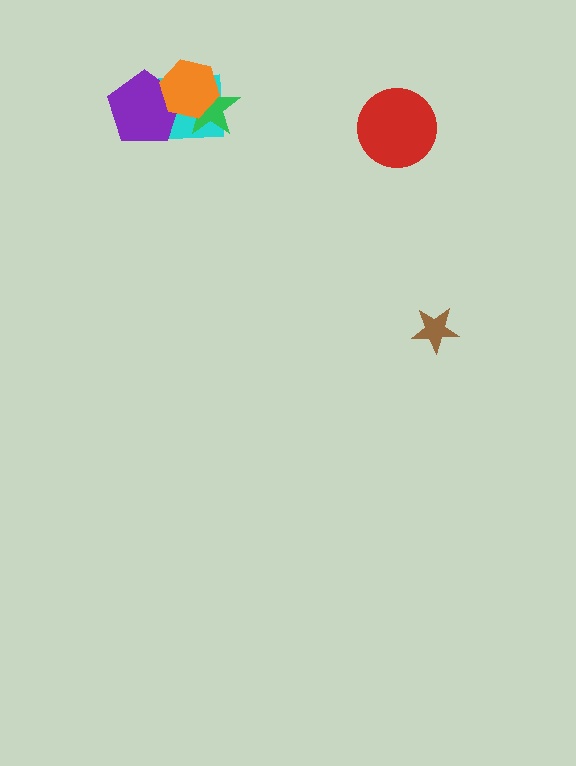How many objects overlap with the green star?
2 objects overlap with the green star.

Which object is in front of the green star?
The orange hexagon is in front of the green star.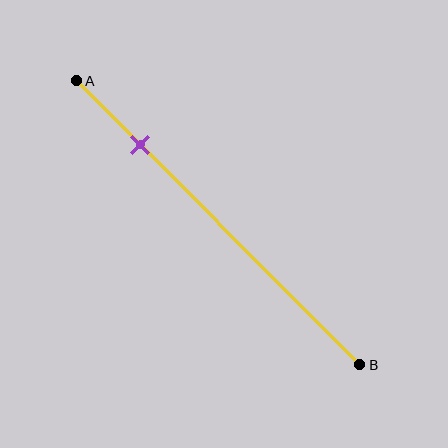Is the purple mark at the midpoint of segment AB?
No, the mark is at about 25% from A, not at the 50% midpoint.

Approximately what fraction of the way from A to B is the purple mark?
The purple mark is approximately 25% of the way from A to B.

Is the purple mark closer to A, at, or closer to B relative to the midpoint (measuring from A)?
The purple mark is closer to point A than the midpoint of segment AB.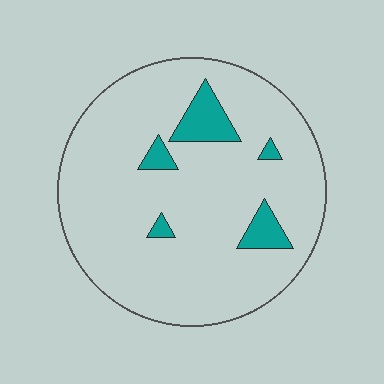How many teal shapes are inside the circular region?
5.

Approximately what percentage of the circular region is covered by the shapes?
Approximately 10%.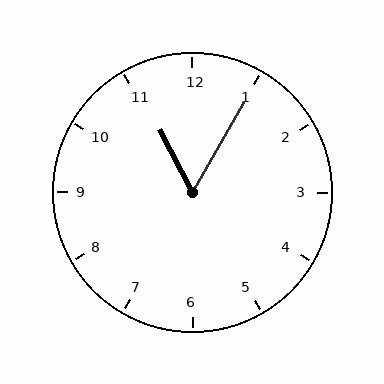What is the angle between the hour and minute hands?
Approximately 58 degrees.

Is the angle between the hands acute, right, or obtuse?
It is acute.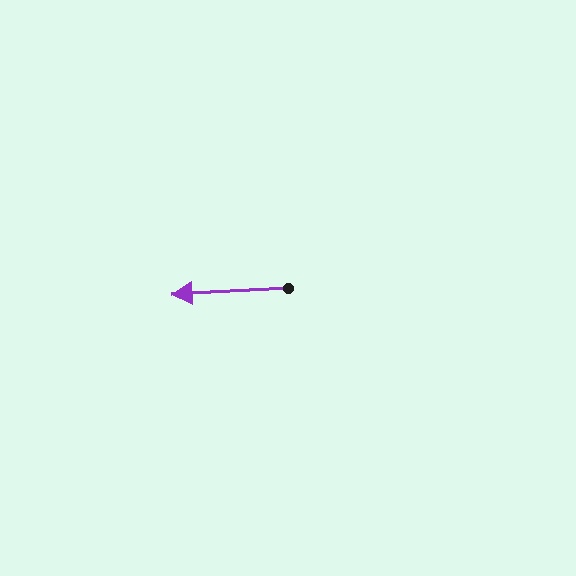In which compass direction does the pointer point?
West.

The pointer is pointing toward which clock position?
Roughly 9 o'clock.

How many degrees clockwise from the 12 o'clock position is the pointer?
Approximately 267 degrees.